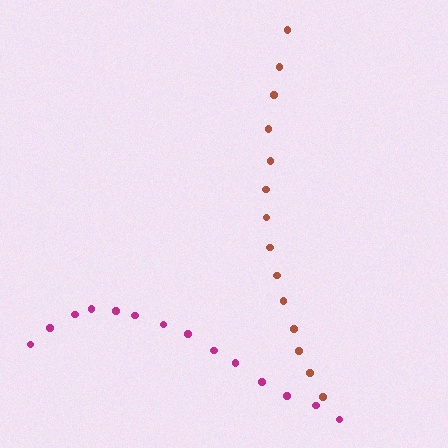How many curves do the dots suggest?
There are 2 distinct paths.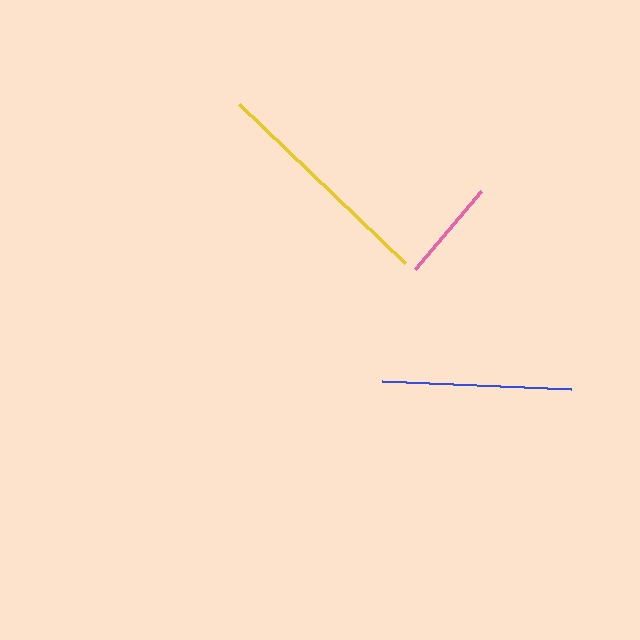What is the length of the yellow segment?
The yellow segment is approximately 230 pixels long.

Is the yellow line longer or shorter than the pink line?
The yellow line is longer than the pink line.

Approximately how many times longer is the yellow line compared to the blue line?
The yellow line is approximately 1.2 times the length of the blue line.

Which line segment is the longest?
The yellow line is the longest at approximately 230 pixels.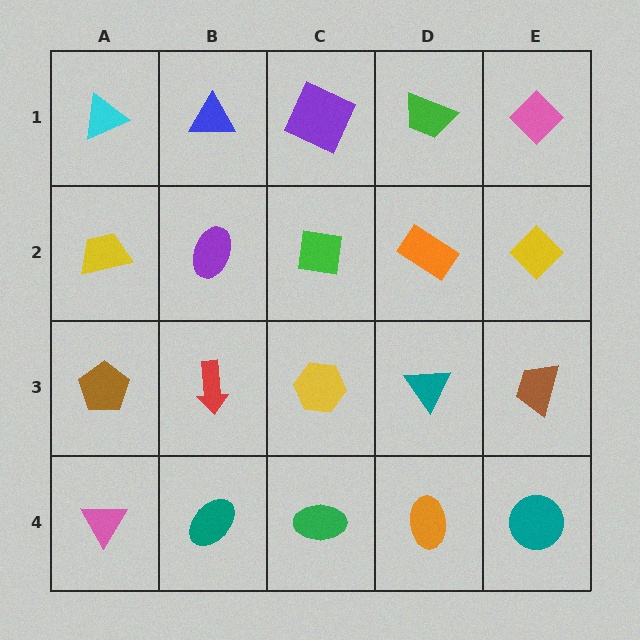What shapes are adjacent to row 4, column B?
A red arrow (row 3, column B), a pink triangle (row 4, column A), a green ellipse (row 4, column C).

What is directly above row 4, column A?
A brown pentagon.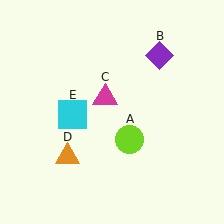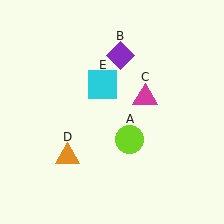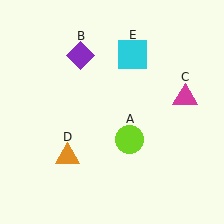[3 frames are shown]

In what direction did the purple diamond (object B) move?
The purple diamond (object B) moved left.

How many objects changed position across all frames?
3 objects changed position: purple diamond (object B), magenta triangle (object C), cyan square (object E).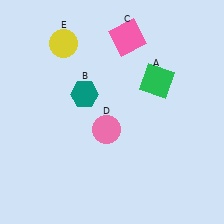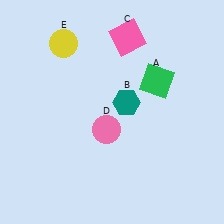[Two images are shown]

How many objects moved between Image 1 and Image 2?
1 object moved between the two images.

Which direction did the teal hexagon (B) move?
The teal hexagon (B) moved right.